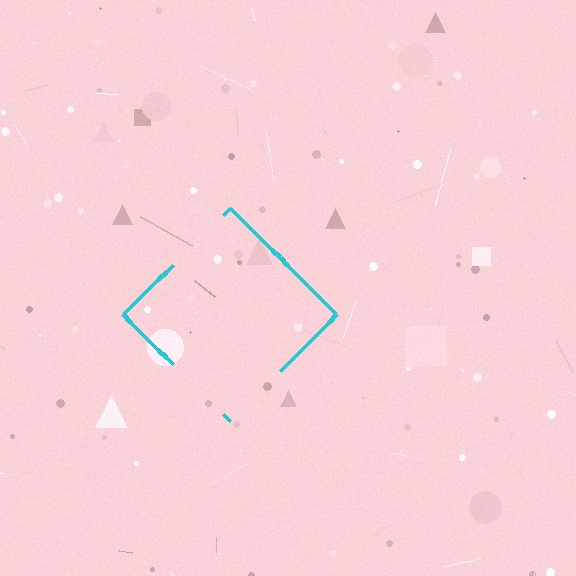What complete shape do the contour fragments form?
The contour fragments form a diamond.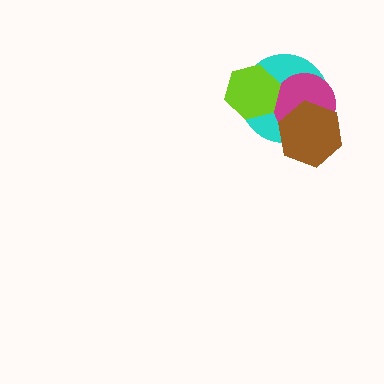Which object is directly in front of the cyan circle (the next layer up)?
The magenta circle is directly in front of the cyan circle.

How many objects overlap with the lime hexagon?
2 objects overlap with the lime hexagon.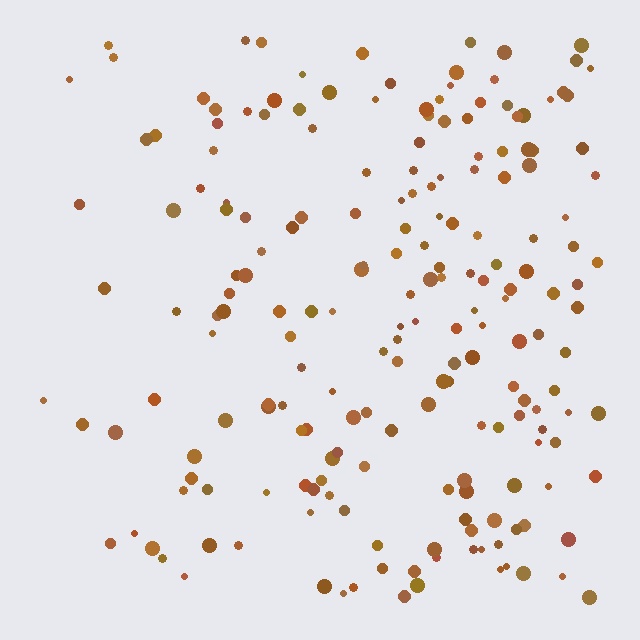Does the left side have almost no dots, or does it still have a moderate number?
Still a moderate number, just noticeably fewer than the right.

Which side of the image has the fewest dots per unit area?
The left.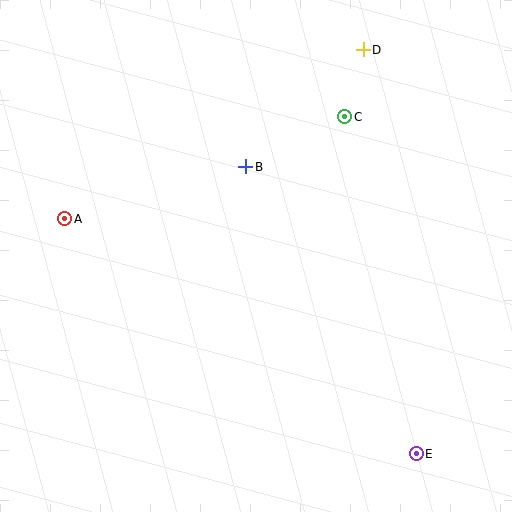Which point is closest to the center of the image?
Point B at (246, 167) is closest to the center.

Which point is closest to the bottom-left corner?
Point A is closest to the bottom-left corner.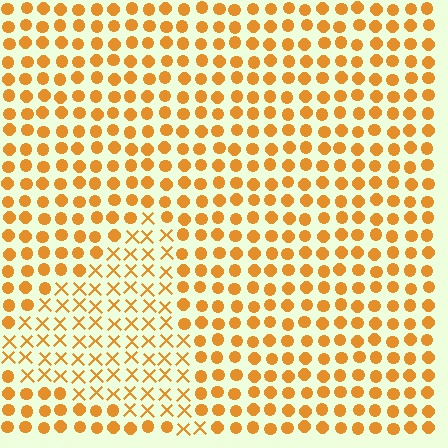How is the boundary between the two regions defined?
The boundary is defined by a change in element shape: X marks inside vs. circles outside. All elements share the same color and spacing.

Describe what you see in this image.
The image is filled with small orange elements arranged in a uniform grid. A triangle-shaped region contains X marks, while the surrounding area contains circles. The boundary is defined purely by the change in element shape.